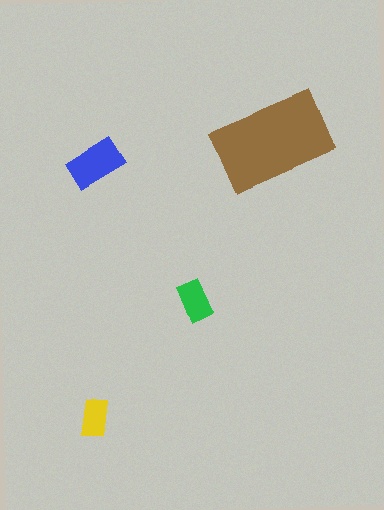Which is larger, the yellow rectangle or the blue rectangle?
The blue one.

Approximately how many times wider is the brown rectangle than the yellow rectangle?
About 3 times wider.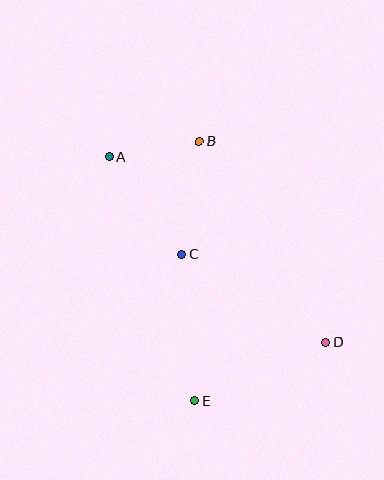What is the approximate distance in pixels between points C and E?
The distance between C and E is approximately 147 pixels.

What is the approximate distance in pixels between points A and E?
The distance between A and E is approximately 259 pixels.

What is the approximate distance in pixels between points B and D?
The distance between B and D is approximately 237 pixels.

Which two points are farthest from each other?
Points A and D are farthest from each other.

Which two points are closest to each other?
Points A and B are closest to each other.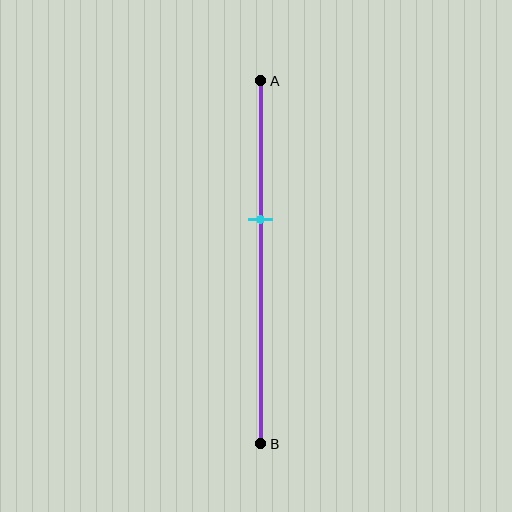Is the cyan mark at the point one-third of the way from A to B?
No, the mark is at about 40% from A, not at the 33% one-third point.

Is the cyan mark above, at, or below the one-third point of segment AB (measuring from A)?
The cyan mark is below the one-third point of segment AB.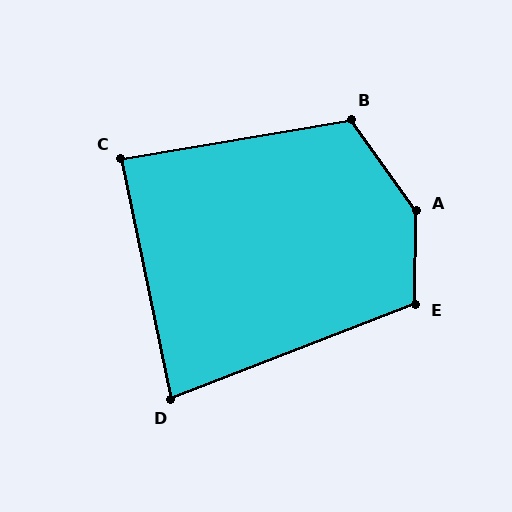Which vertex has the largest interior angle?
A, at approximately 144 degrees.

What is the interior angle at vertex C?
Approximately 88 degrees (approximately right).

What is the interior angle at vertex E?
Approximately 112 degrees (obtuse).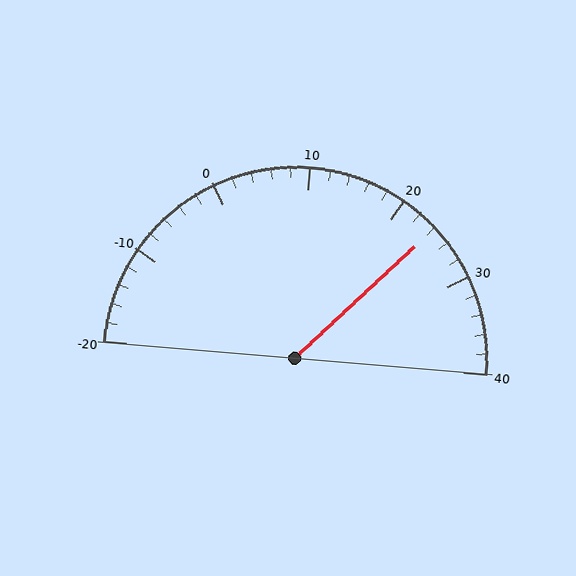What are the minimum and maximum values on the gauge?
The gauge ranges from -20 to 40.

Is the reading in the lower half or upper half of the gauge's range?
The reading is in the upper half of the range (-20 to 40).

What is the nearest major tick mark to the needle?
The nearest major tick mark is 20.